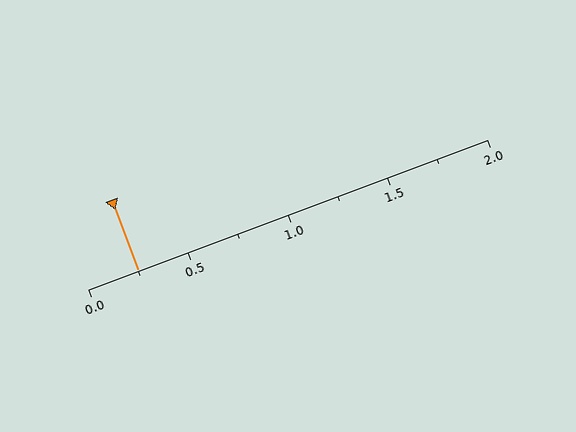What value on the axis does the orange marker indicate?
The marker indicates approximately 0.25.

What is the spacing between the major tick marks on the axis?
The major ticks are spaced 0.5 apart.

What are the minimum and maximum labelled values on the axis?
The axis runs from 0.0 to 2.0.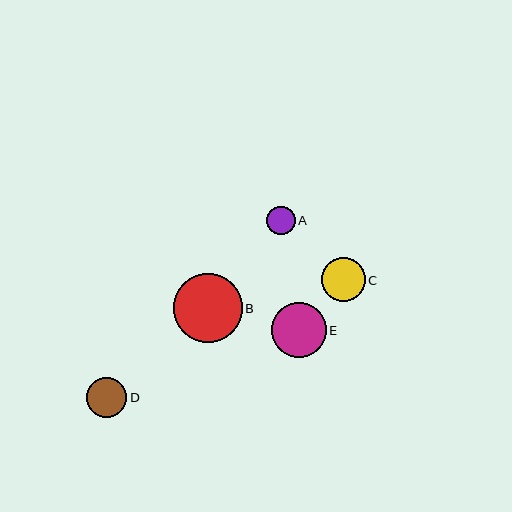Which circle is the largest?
Circle B is the largest with a size of approximately 69 pixels.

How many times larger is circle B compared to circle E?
Circle B is approximately 1.3 times the size of circle E.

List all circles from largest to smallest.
From largest to smallest: B, E, C, D, A.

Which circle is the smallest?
Circle A is the smallest with a size of approximately 29 pixels.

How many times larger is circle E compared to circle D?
Circle E is approximately 1.4 times the size of circle D.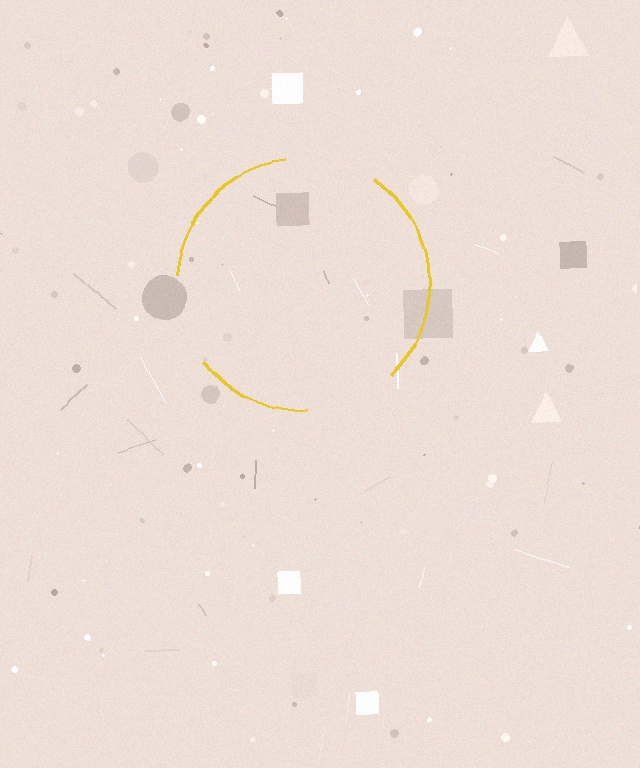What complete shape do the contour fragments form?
The contour fragments form a circle.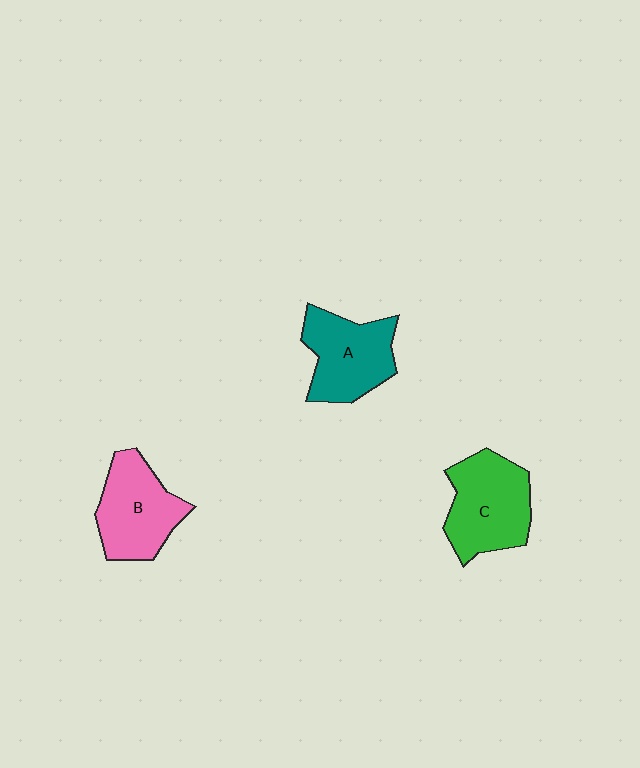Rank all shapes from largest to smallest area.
From largest to smallest: C (green), B (pink), A (teal).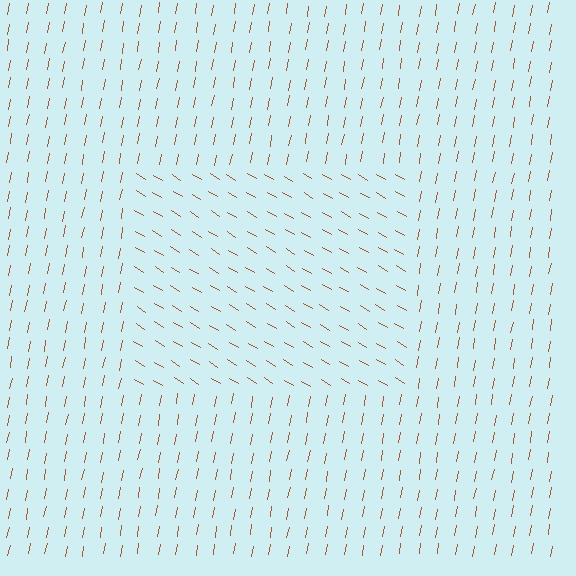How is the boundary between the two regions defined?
The boundary is defined purely by a change in line orientation (approximately 69 degrees difference). All lines are the same color and thickness.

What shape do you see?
I see a rectangle.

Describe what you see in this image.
The image is filled with small brown line segments. A rectangle region in the image has lines oriented differently from the surrounding lines, creating a visible texture boundary.